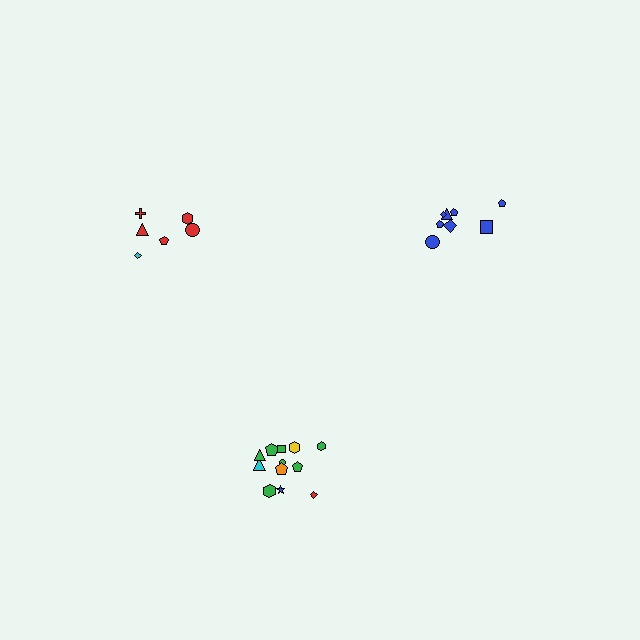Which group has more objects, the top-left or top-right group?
The top-right group.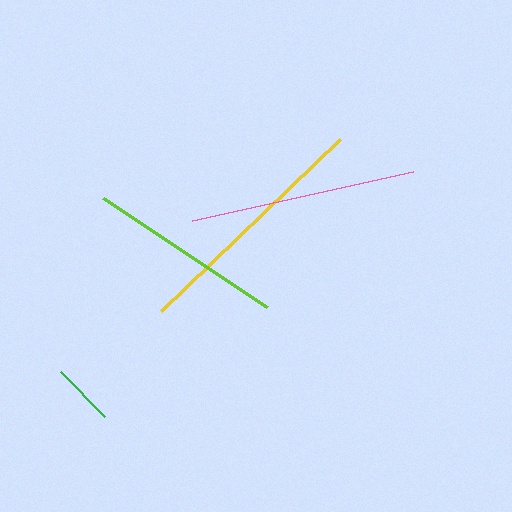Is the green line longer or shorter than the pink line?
The pink line is longer than the green line.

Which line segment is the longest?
The yellow line is the longest at approximately 249 pixels.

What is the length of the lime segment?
The lime segment is approximately 197 pixels long.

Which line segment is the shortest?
The green line is the shortest at approximately 64 pixels.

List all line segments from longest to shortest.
From longest to shortest: yellow, pink, lime, green.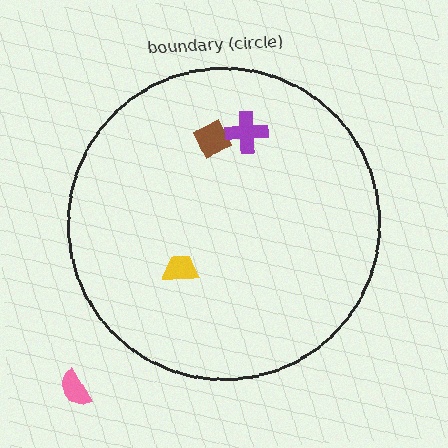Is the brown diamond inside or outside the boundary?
Inside.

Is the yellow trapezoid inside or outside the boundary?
Inside.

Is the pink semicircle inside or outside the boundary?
Outside.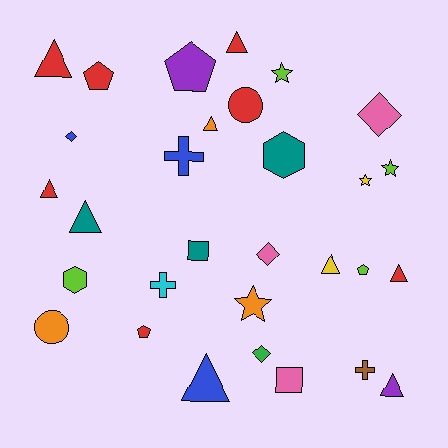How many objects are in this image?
There are 30 objects.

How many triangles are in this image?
There are 9 triangles.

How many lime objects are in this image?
There are 4 lime objects.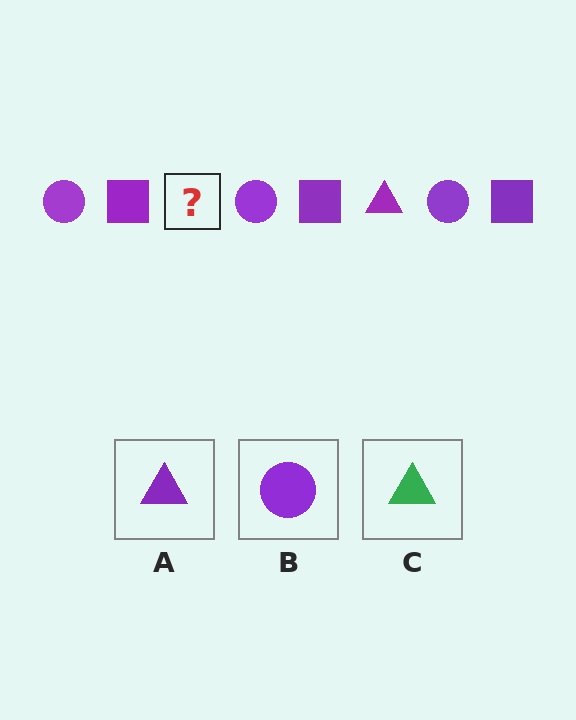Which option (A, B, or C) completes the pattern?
A.